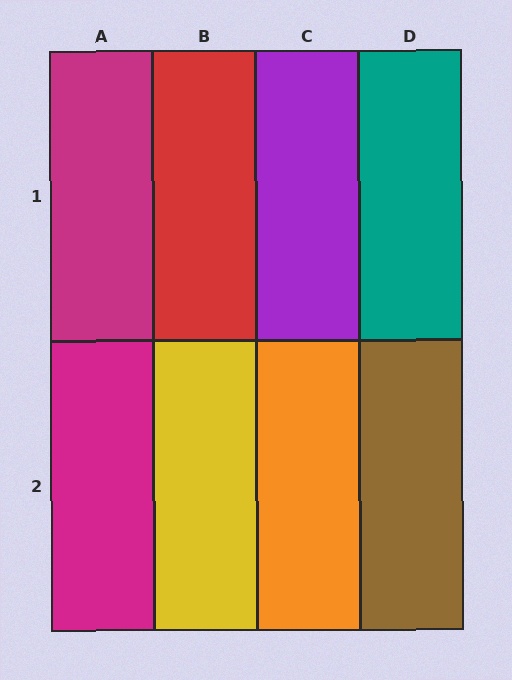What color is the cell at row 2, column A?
Magenta.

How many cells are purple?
1 cell is purple.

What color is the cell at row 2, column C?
Orange.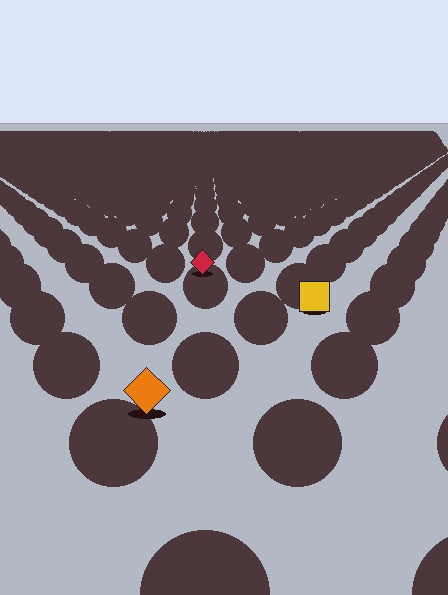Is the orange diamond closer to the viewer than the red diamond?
Yes. The orange diamond is closer — you can tell from the texture gradient: the ground texture is coarser near it.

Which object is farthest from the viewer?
The red diamond is farthest from the viewer. It appears smaller and the ground texture around it is denser.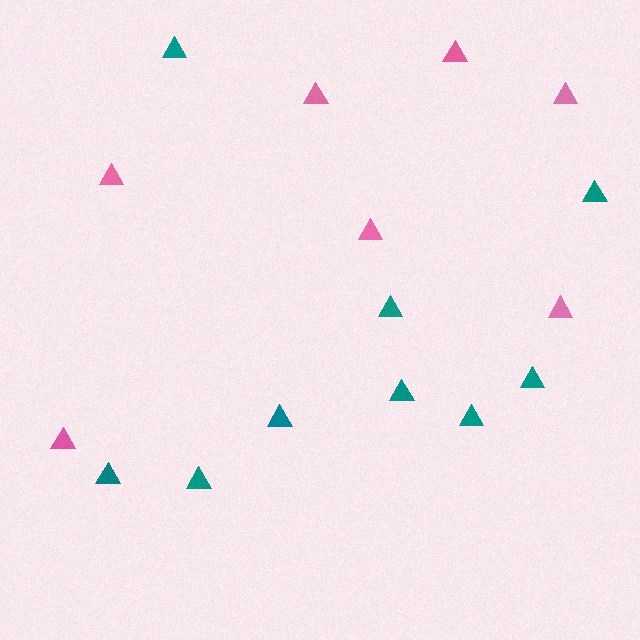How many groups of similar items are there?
There are 2 groups: one group of pink triangles (7) and one group of teal triangles (9).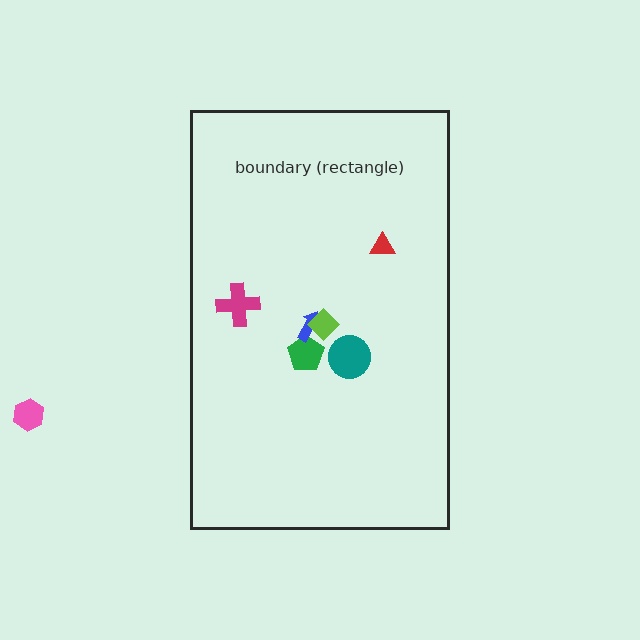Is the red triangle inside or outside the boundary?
Inside.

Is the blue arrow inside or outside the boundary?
Inside.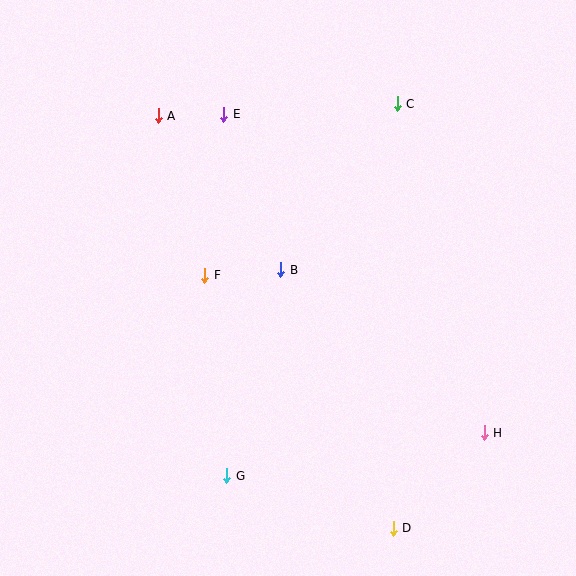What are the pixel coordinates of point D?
Point D is at (393, 528).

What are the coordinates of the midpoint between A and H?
The midpoint between A and H is at (321, 274).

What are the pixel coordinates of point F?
Point F is at (205, 275).